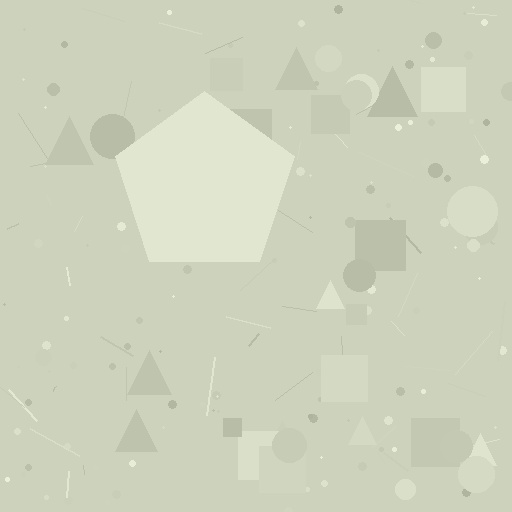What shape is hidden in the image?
A pentagon is hidden in the image.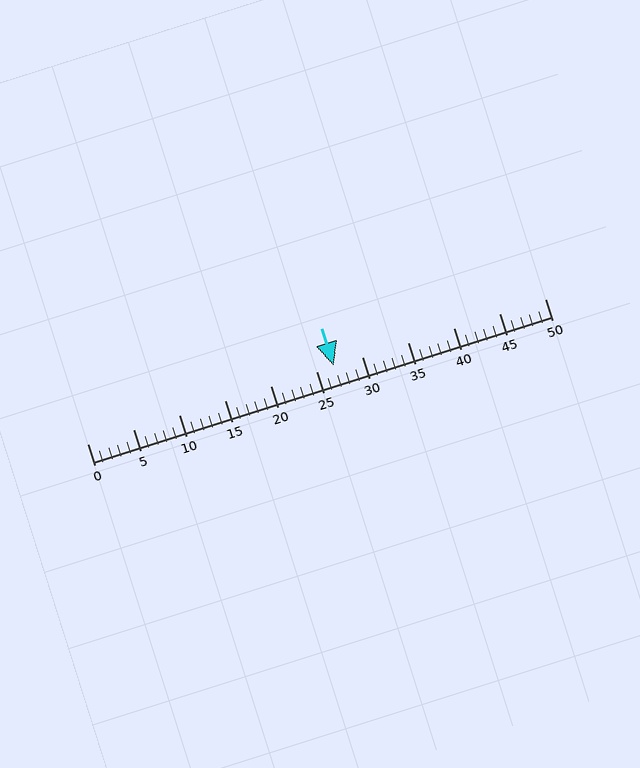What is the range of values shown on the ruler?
The ruler shows values from 0 to 50.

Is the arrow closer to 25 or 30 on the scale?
The arrow is closer to 25.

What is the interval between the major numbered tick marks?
The major tick marks are spaced 5 units apart.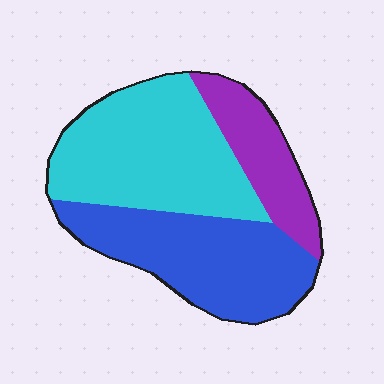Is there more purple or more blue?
Blue.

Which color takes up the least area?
Purple, at roughly 20%.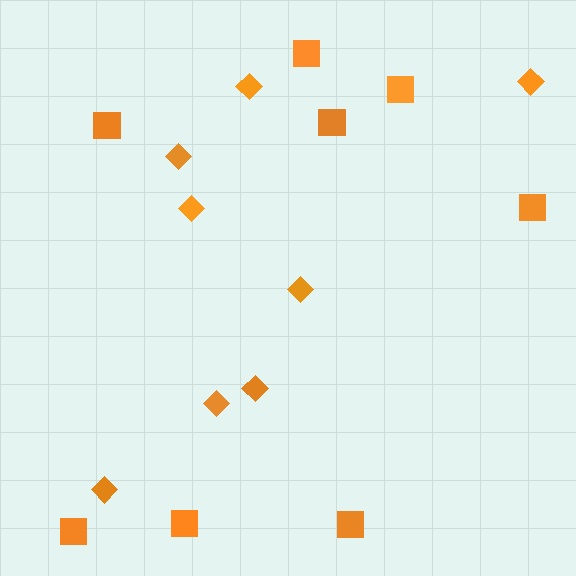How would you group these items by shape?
There are 2 groups: one group of squares (8) and one group of diamonds (8).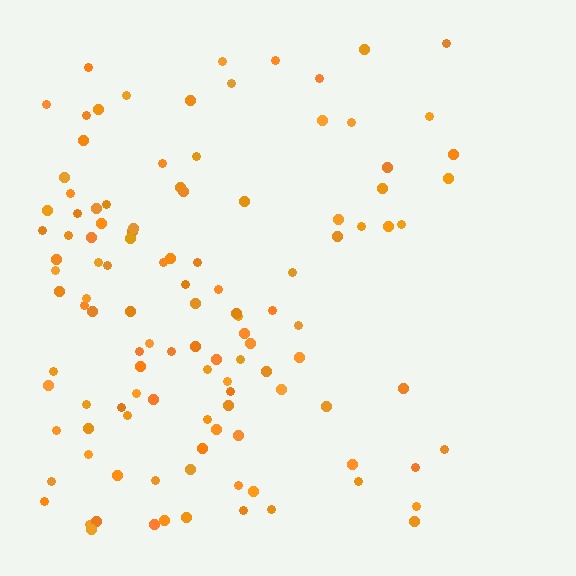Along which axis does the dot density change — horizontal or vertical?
Horizontal.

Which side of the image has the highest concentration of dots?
The left.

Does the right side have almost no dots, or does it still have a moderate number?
Still a moderate number, just noticeably fewer than the left.